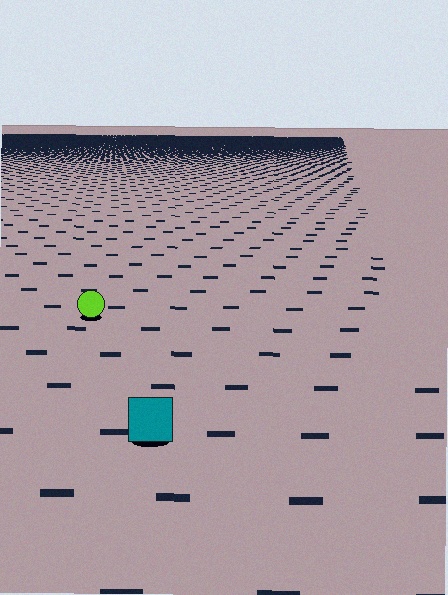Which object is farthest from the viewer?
The lime circle is farthest from the viewer. It appears smaller and the ground texture around it is denser.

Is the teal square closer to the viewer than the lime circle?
Yes. The teal square is closer — you can tell from the texture gradient: the ground texture is coarser near it.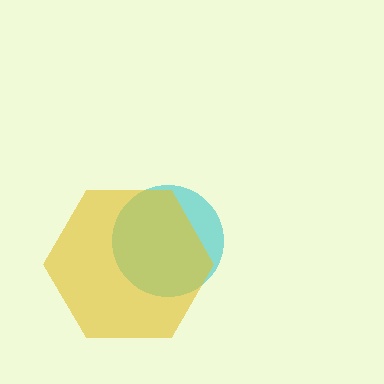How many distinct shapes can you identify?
There are 2 distinct shapes: a cyan circle, a yellow hexagon.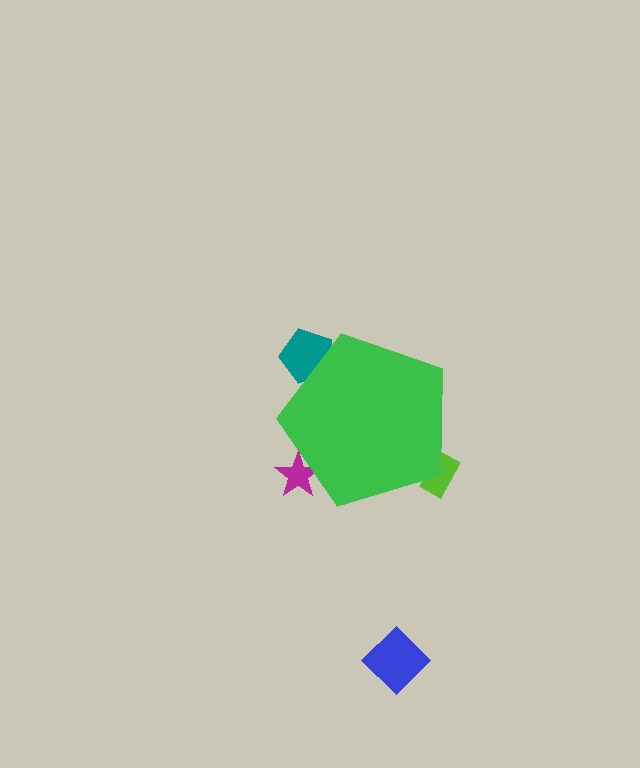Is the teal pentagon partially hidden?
Yes, the teal pentagon is partially hidden behind the green pentagon.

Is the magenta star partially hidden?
Yes, the magenta star is partially hidden behind the green pentagon.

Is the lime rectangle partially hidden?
Yes, the lime rectangle is partially hidden behind the green pentagon.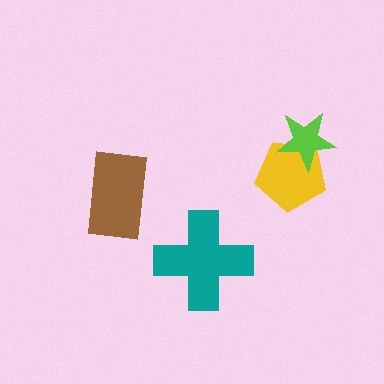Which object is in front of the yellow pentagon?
The lime star is in front of the yellow pentagon.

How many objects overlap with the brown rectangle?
0 objects overlap with the brown rectangle.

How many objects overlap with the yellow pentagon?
1 object overlaps with the yellow pentagon.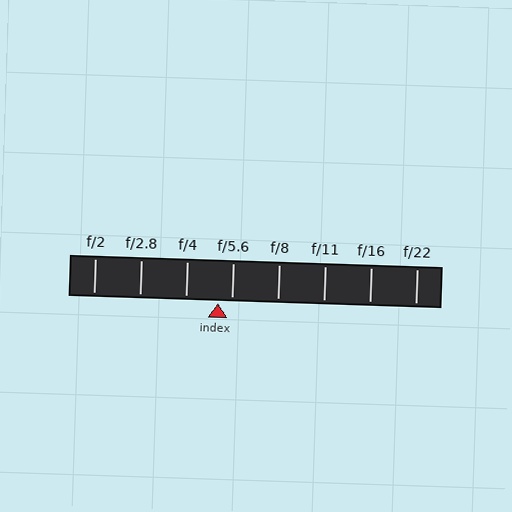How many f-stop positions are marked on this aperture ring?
There are 8 f-stop positions marked.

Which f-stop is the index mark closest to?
The index mark is closest to f/5.6.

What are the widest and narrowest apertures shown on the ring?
The widest aperture shown is f/2 and the narrowest is f/22.